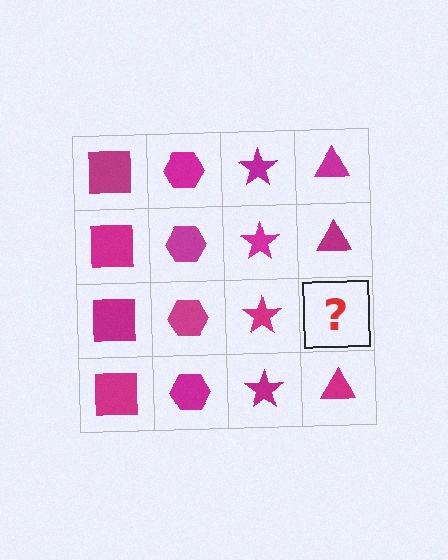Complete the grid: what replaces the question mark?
The question mark should be replaced with a magenta triangle.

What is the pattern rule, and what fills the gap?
The rule is that each column has a consistent shape. The gap should be filled with a magenta triangle.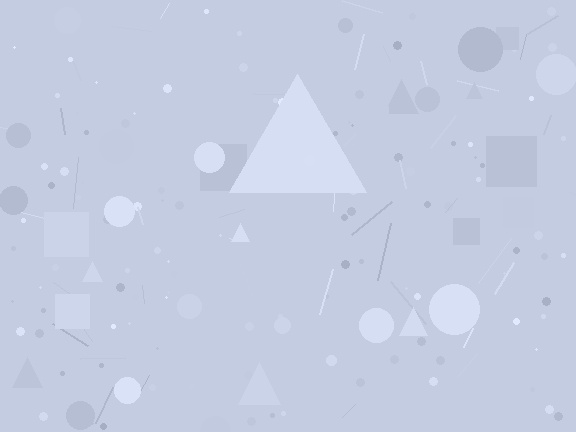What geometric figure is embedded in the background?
A triangle is embedded in the background.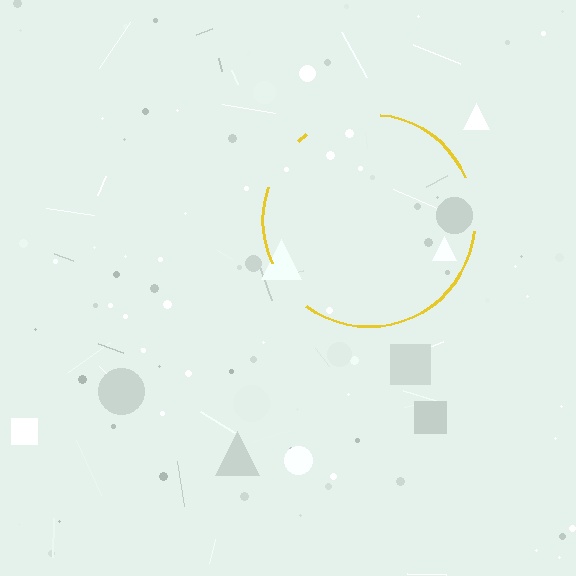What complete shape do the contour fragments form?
The contour fragments form a circle.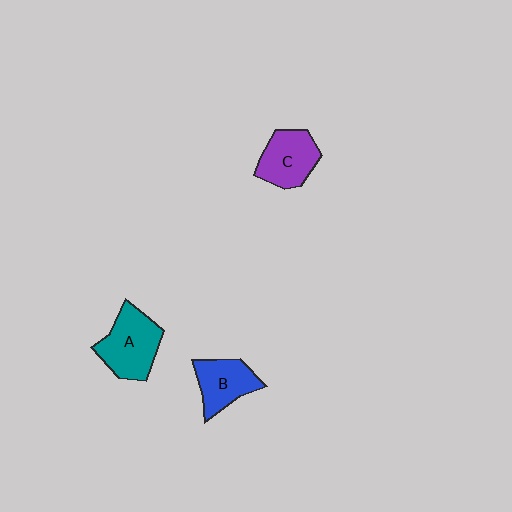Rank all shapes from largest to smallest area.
From largest to smallest: A (teal), C (purple), B (blue).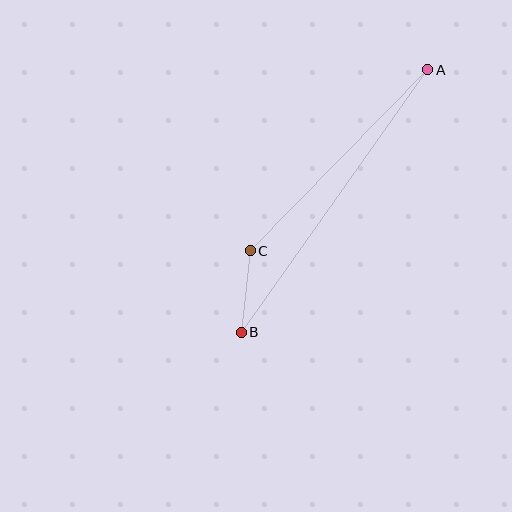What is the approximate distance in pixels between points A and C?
The distance between A and C is approximately 254 pixels.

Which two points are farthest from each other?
Points A and B are farthest from each other.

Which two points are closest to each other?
Points B and C are closest to each other.